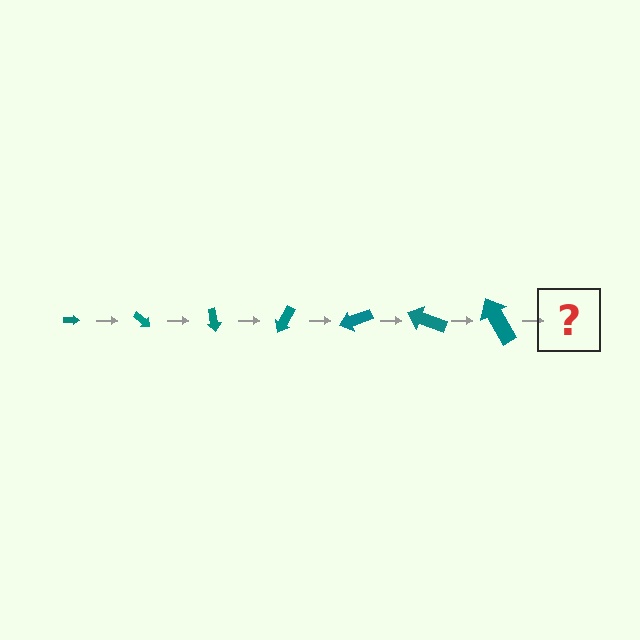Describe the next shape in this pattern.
It should be an arrow, larger than the previous one and rotated 280 degrees from the start.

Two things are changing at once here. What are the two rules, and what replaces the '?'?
The two rules are that the arrow grows larger each step and it rotates 40 degrees each step. The '?' should be an arrow, larger than the previous one and rotated 280 degrees from the start.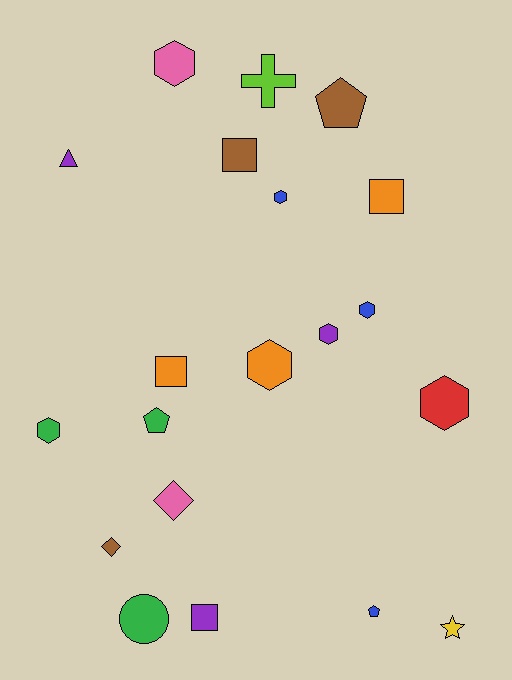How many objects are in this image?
There are 20 objects.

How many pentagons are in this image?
There are 3 pentagons.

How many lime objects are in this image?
There is 1 lime object.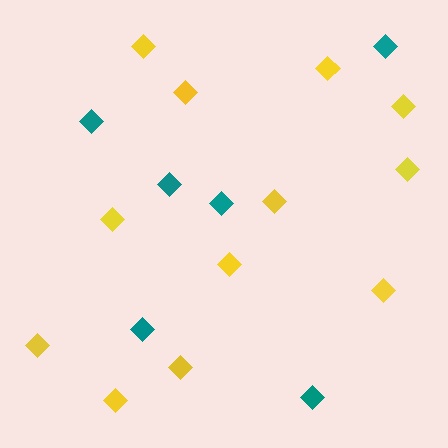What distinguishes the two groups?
There are 2 groups: one group of teal diamonds (6) and one group of yellow diamonds (12).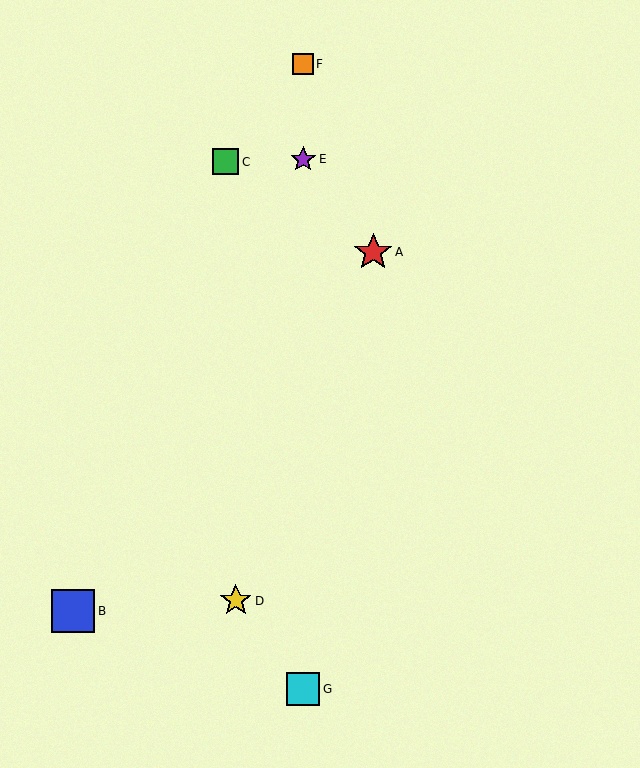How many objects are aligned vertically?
3 objects (E, F, G) are aligned vertically.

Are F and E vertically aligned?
Yes, both are at x≈303.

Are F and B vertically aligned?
No, F is at x≈303 and B is at x≈73.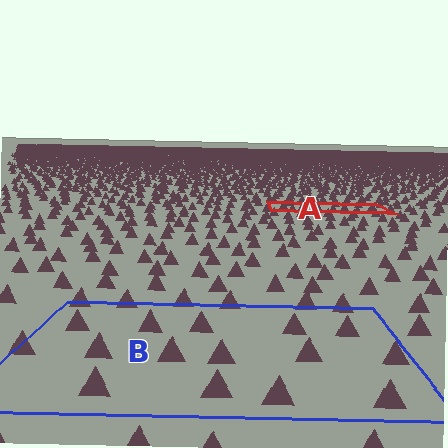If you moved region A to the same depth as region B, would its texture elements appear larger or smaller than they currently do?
They would appear larger. At a closer depth, the same texture elements are projected at a bigger on-screen size.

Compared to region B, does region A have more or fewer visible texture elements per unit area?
Region A has more texture elements per unit area — they are packed more densely because it is farther away.